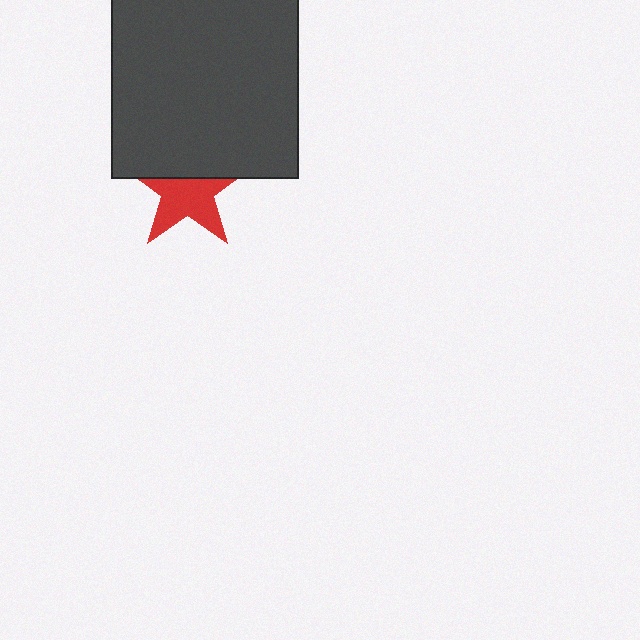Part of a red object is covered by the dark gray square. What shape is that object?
It is a star.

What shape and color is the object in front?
The object in front is a dark gray square.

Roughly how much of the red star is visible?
About half of it is visible (roughly 61%).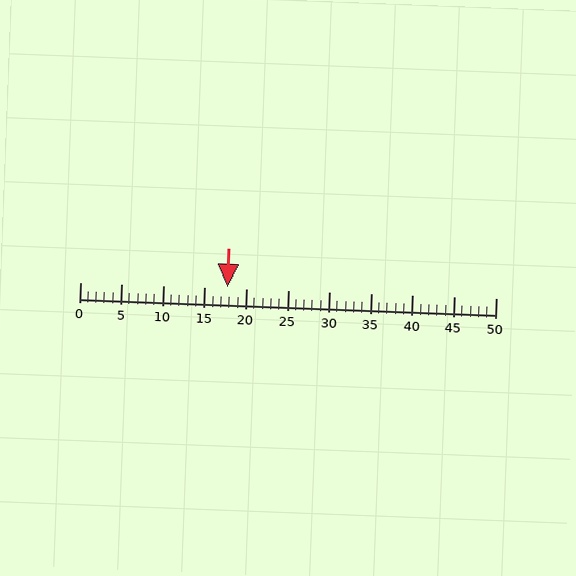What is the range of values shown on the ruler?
The ruler shows values from 0 to 50.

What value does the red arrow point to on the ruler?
The red arrow points to approximately 18.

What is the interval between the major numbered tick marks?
The major tick marks are spaced 5 units apart.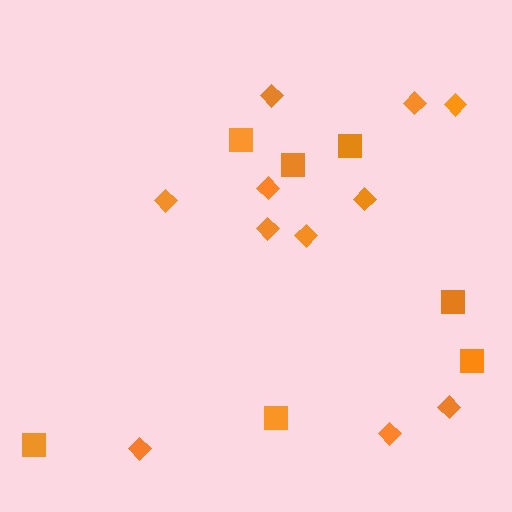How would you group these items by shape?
There are 2 groups: one group of squares (7) and one group of diamonds (11).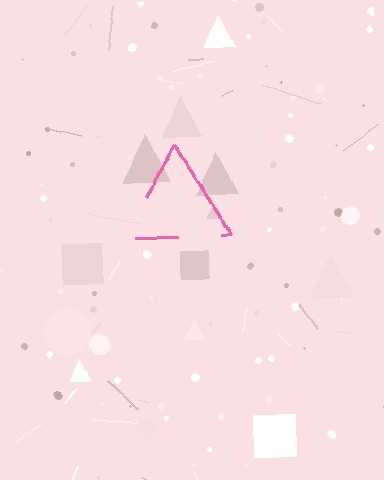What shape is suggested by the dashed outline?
The dashed outline suggests a triangle.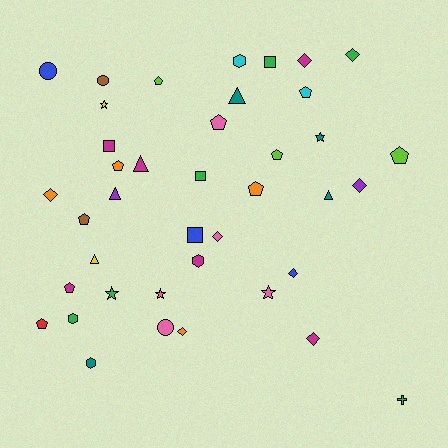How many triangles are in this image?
There are 5 triangles.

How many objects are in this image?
There are 40 objects.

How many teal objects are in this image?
There are 4 teal objects.